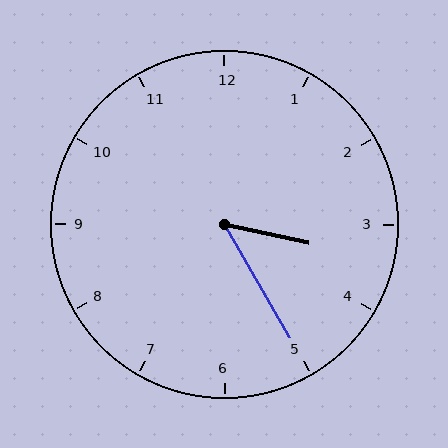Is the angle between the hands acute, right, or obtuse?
It is acute.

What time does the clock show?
3:25.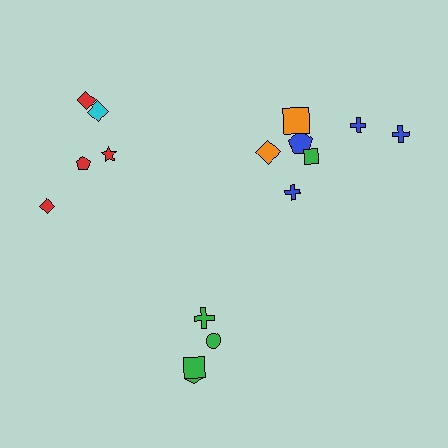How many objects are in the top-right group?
There are 7 objects.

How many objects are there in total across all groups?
There are 16 objects.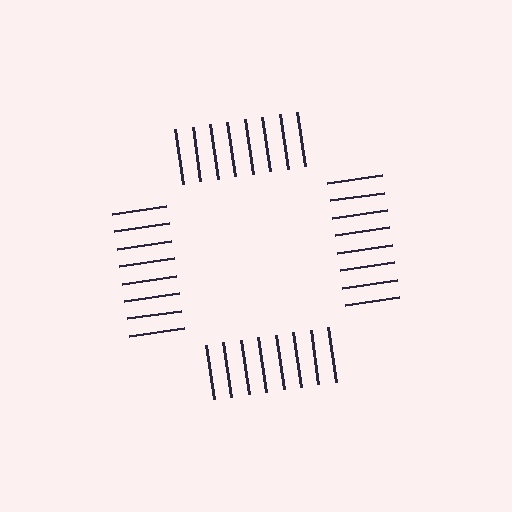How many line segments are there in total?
32 — 8 along each of the 4 edges.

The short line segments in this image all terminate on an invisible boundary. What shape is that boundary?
An illusory square — the line segments terminate on its edges but no continuous stroke is drawn.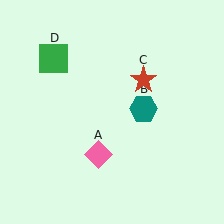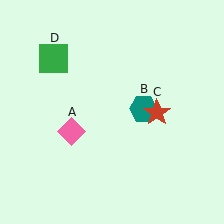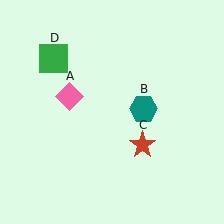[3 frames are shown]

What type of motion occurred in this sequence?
The pink diamond (object A), red star (object C) rotated clockwise around the center of the scene.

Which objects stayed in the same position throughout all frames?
Teal hexagon (object B) and green square (object D) remained stationary.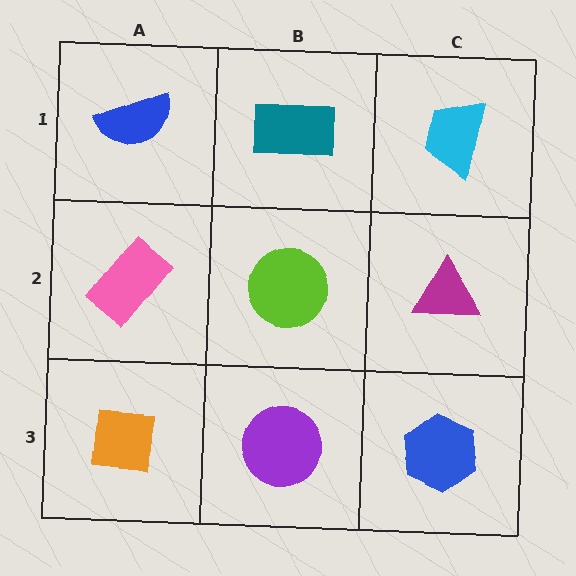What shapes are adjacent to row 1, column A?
A pink rectangle (row 2, column A), a teal rectangle (row 1, column B).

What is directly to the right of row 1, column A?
A teal rectangle.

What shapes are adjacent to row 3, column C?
A magenta triangle (row 2, column C), a purple circle (row 3, column B).